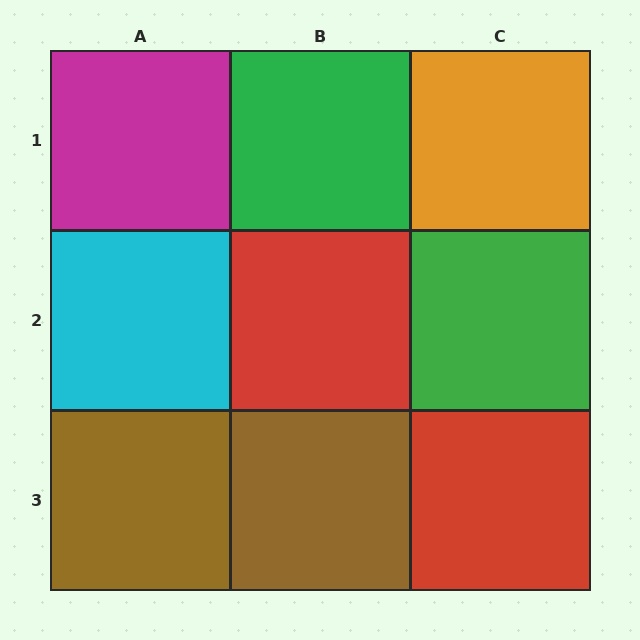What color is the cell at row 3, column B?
Brown.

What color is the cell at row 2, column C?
Green.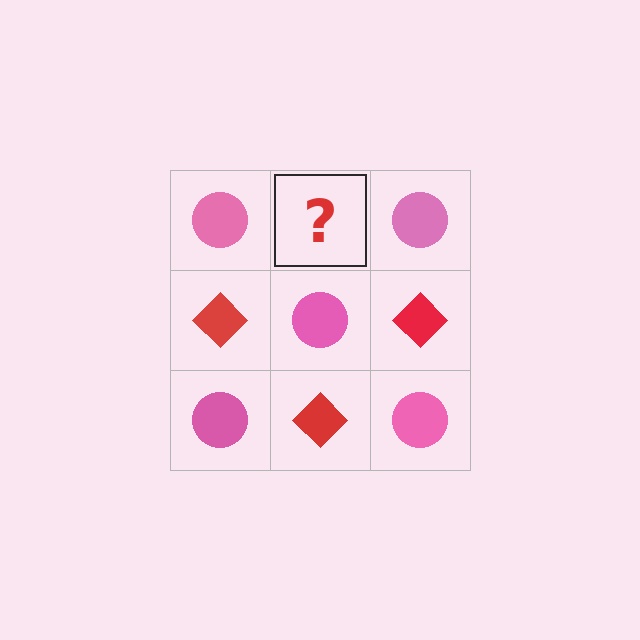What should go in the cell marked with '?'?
The missing cell should contain a red diamond.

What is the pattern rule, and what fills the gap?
The rule is that it alternates pink circle and red diamond in a checkerboard pattern. The gap should be filled with a red diamond.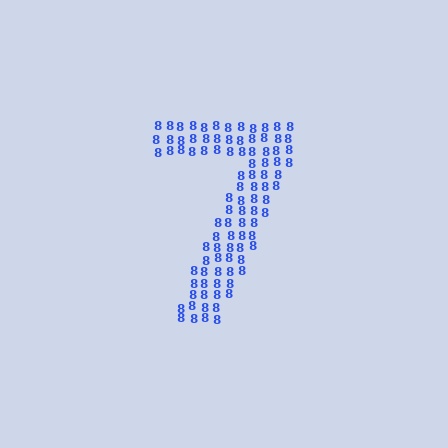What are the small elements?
The small elements are digit 8's.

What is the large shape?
The large shape is the digit 7.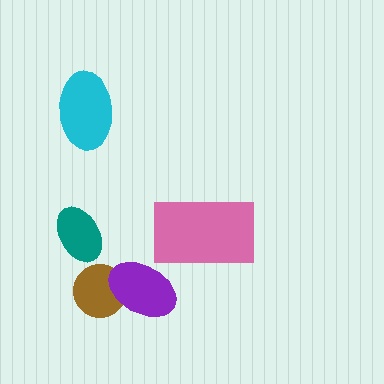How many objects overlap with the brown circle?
1 object overlaps with the brown circle.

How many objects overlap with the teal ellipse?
0 objects overlap with the teal ellipse.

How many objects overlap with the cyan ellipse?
0 objects overlap with the cyan ellipse.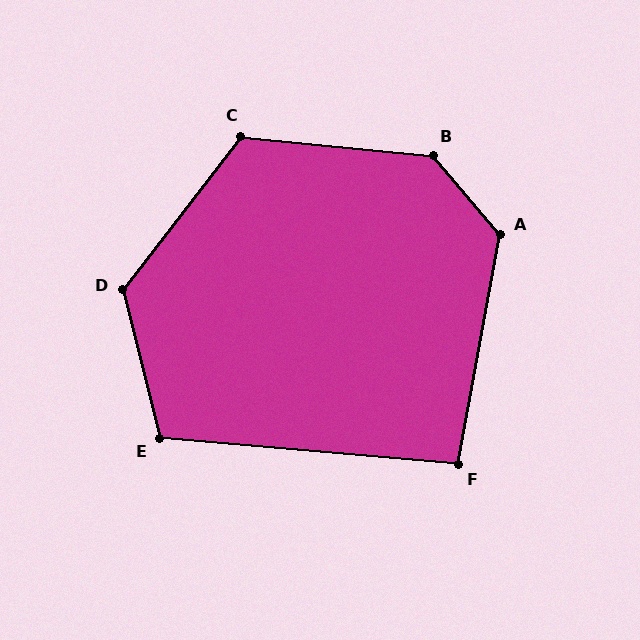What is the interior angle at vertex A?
Approximately 129 degrees (obtuse).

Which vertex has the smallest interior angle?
F, at approximately 96 degrees.